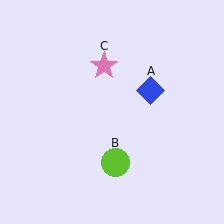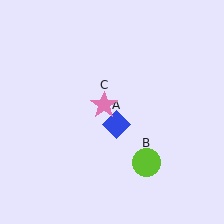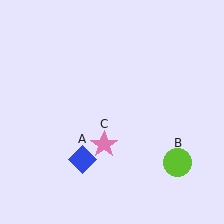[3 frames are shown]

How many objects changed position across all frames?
3 objects changed position: blue diamond (object A), lime circle (object B), pink star (object C).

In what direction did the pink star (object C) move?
The pink star (object C) moved down.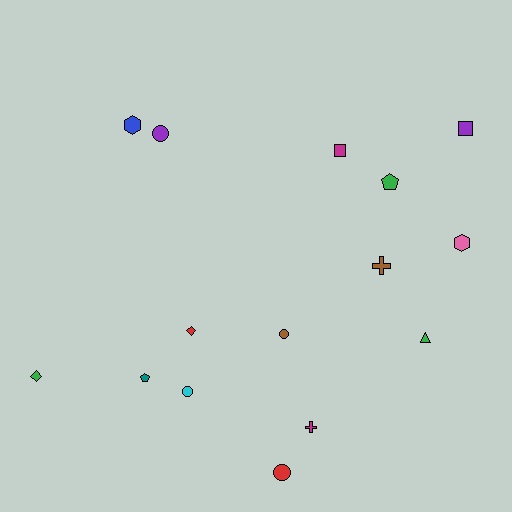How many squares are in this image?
There are 2 squares.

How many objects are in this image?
There are 15 objects.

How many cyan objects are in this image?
There is 1 cyan object.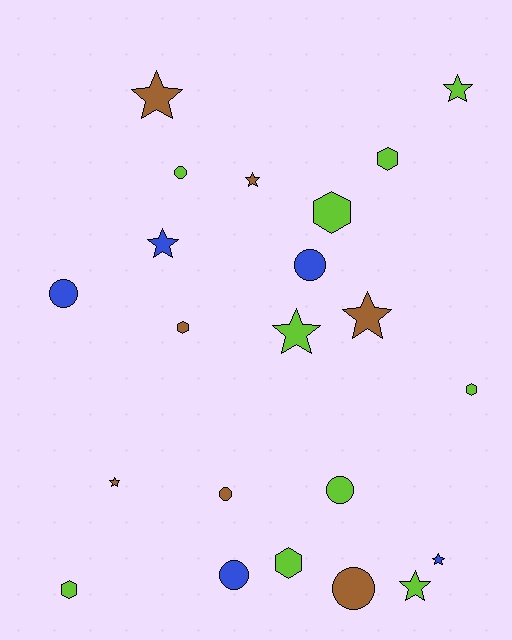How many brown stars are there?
There are 4 brown stars.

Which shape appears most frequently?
Star, with 9 objects.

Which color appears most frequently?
Lime, with 10 objects.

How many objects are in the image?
There are 22 objects.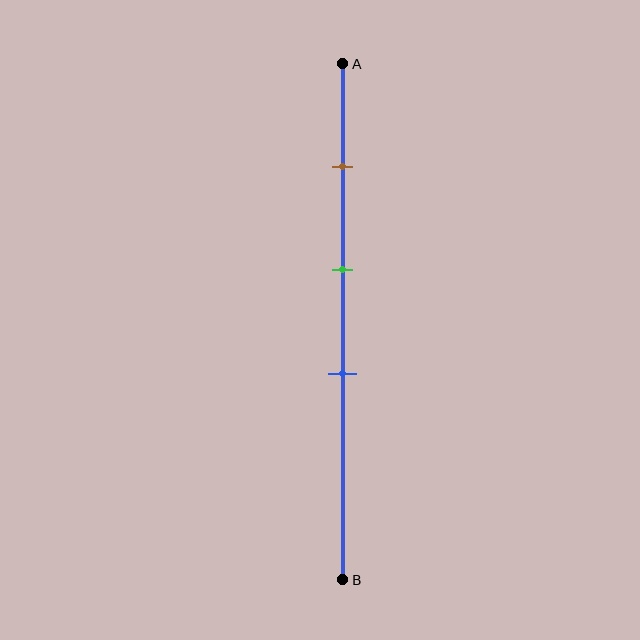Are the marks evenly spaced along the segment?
Yes, the marks are approximately evenly spaced.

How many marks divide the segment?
There are 3 marks dividing the segment.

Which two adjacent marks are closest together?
The green and blue marks are the closest adjacent pair.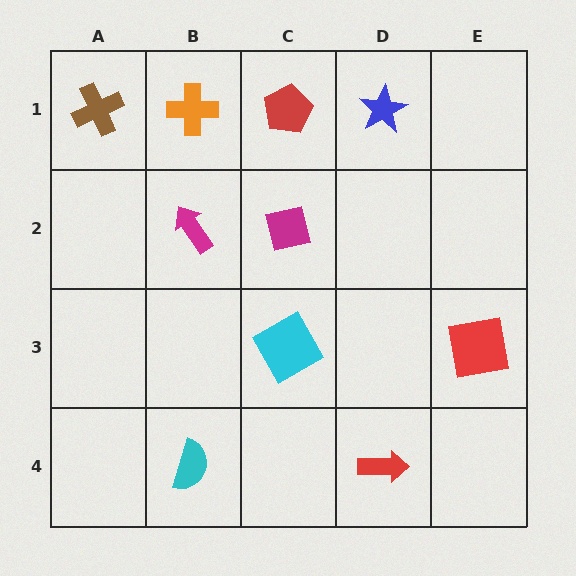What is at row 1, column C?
A red pentagon.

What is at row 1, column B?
An orange cross.